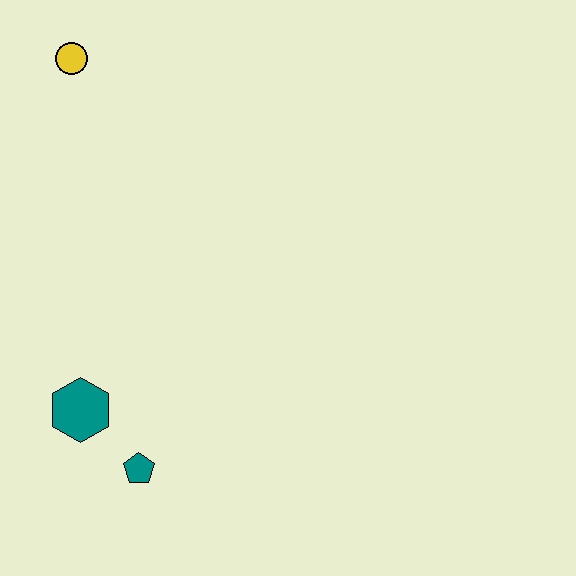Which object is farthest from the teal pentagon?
The yellow circle is farthest from the teal pentagon.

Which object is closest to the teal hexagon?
The teal pentagon is closest to the teal hexagon.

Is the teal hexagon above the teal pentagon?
Yes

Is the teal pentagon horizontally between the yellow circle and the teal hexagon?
No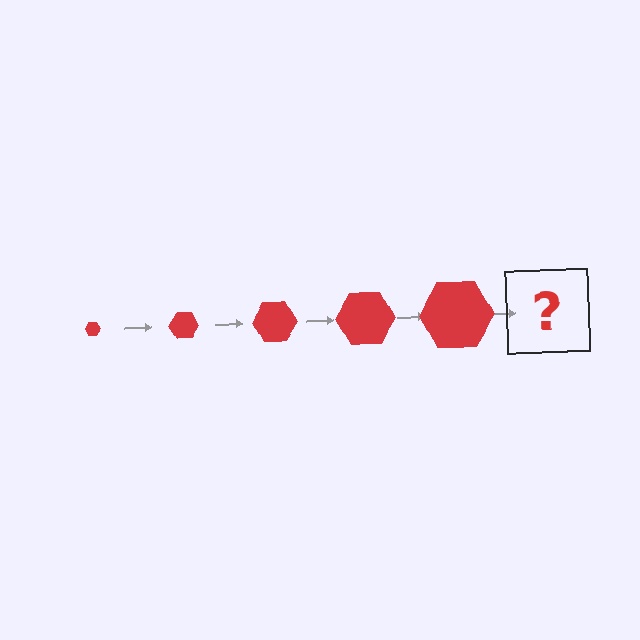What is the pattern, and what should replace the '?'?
The pattern is that the hexagon gets progressively larger each step. The '?' should be a red hexagon, larger than the previous one.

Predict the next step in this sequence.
The next step is a red hexagon, larger than the previous one.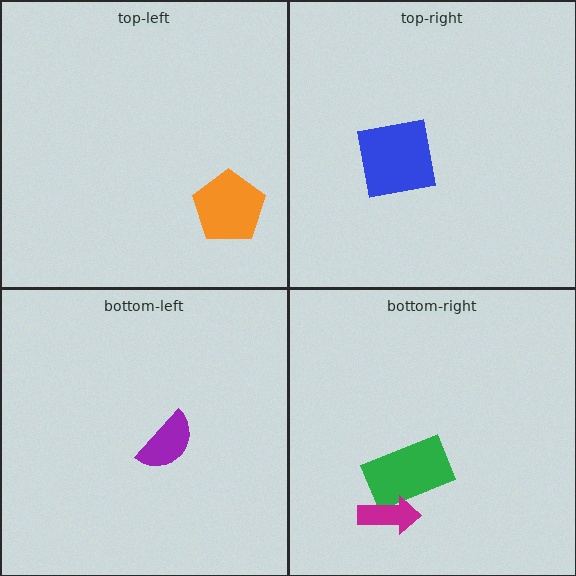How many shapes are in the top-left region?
1.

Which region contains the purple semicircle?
The bottom-left region.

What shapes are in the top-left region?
The orange pentagon.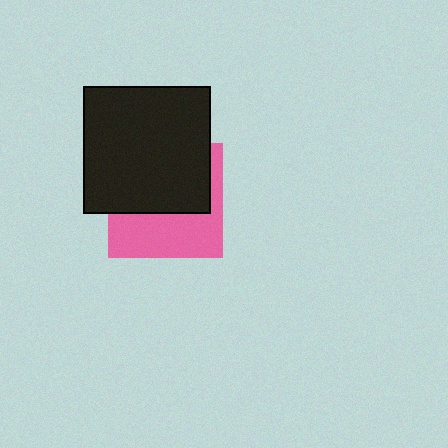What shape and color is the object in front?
The object in front is a black square.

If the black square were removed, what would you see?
You would see the complete pink square.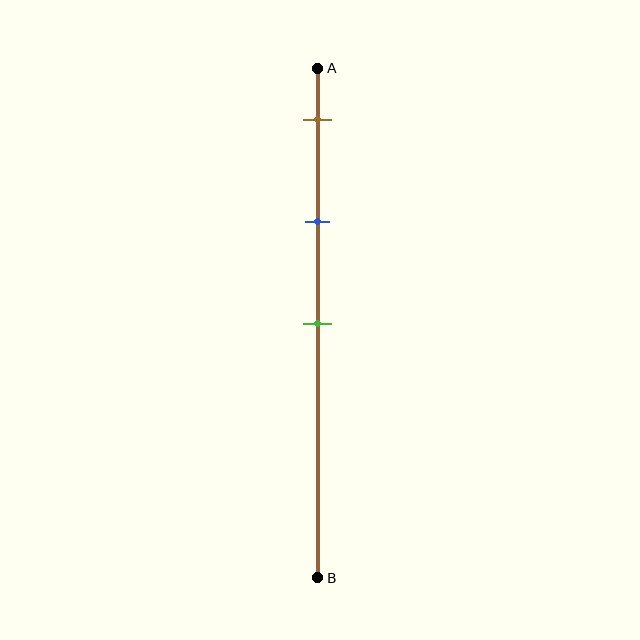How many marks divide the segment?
There are 3 marks dividing the segment.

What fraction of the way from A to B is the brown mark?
The brown mark is approximately 10% (0.1) of the way from A to B.